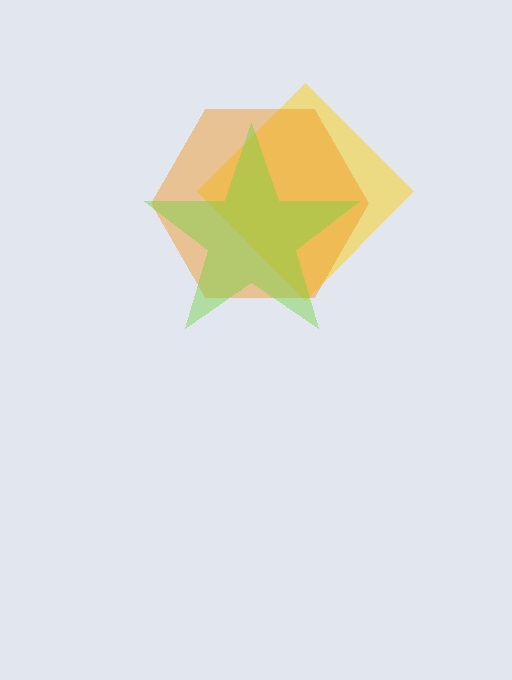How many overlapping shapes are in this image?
There are 3 overlapping shapes in the image.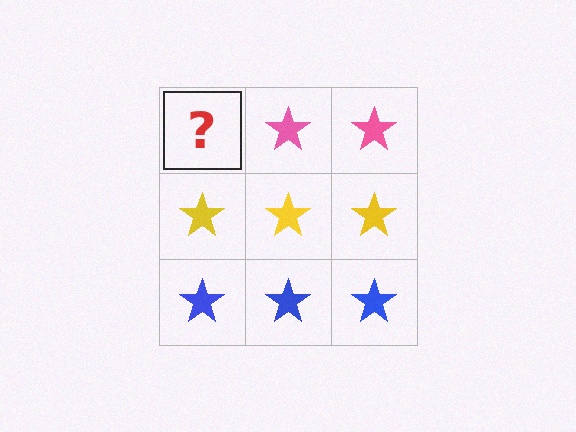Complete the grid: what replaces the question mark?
The question mark should be replaced with a pink star.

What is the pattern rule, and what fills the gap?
The rule is that each row has a consistent color. The gap should be filled with a pink star.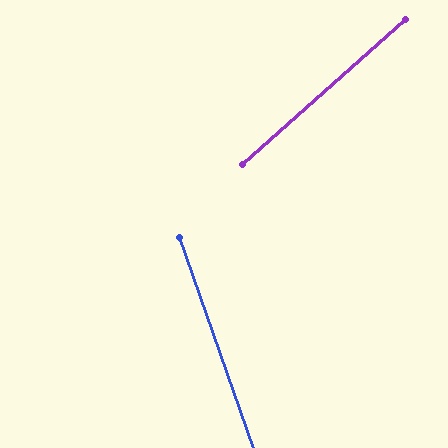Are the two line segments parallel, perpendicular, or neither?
Neither parallel nor perpendicular — they differ by about 68°.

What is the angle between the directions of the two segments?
Approximately 68 degrees.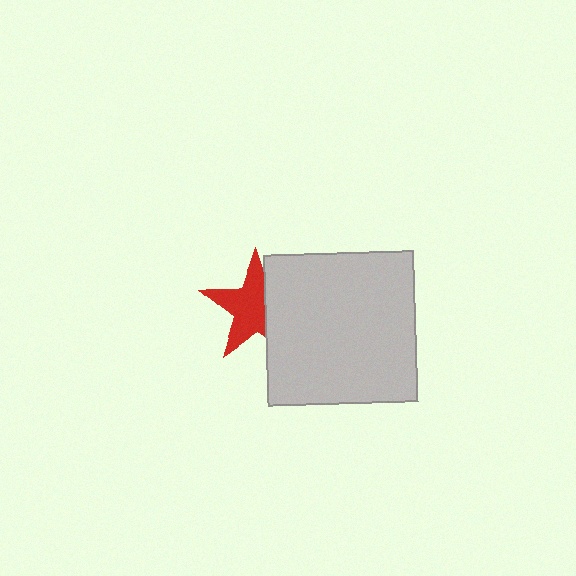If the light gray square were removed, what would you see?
You would see the complete red star.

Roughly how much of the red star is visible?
About half of it is visible (roughly 62%).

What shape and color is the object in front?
The object in front is a light gray square.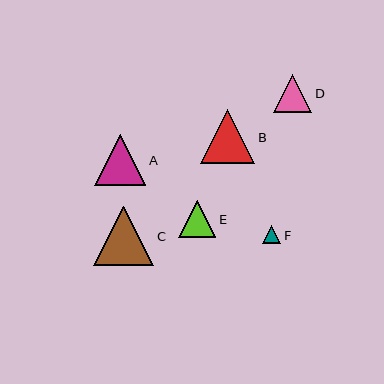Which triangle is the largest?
Triangle C is the largest with a size of approximately 60 pixels.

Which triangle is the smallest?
Triangle F is the smallest with a size of approximately 18 pixels.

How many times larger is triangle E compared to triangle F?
Triangle E is approximately 2.1 times the size of triangle F.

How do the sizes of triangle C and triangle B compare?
Triangle C and triangle B are approximately the same size.